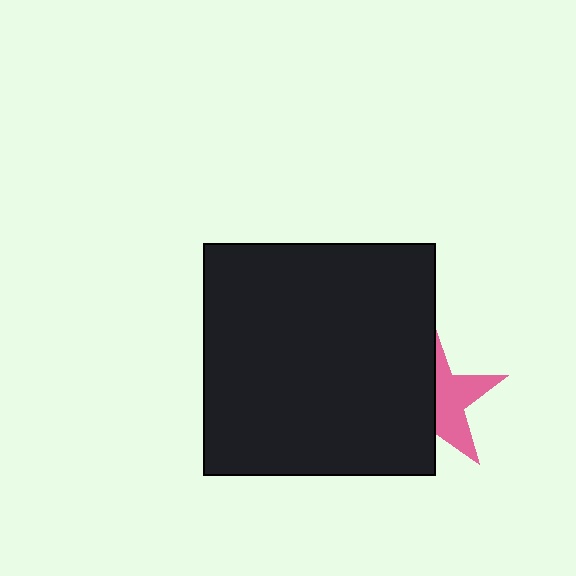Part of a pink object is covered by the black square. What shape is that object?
It is a star.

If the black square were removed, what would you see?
You would see the complete pink star.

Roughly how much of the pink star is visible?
About half of it is visible (roughly 46%).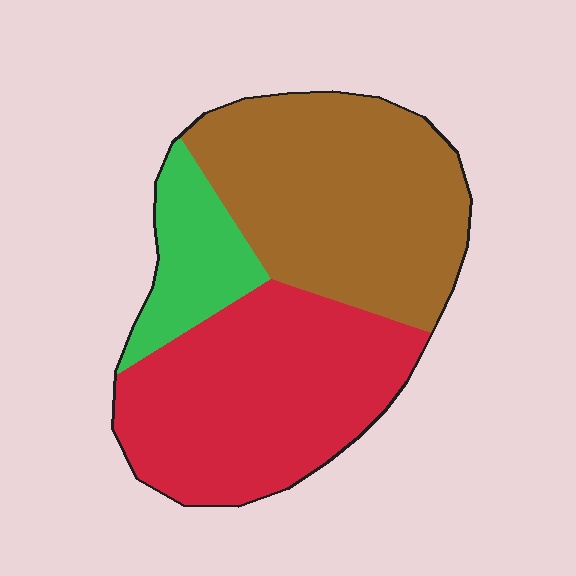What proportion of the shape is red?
Red covers roughly 45% of the shape.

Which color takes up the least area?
Green, at roughly 15%.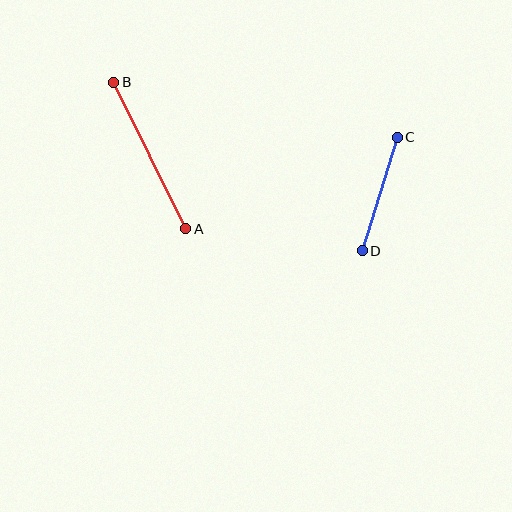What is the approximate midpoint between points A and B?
The midpoint is at approximately (150, 156) pixels.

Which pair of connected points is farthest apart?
Points A and B are farthest apart.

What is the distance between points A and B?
The distance is approximately 163 pixels.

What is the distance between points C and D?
The distance is approximately 119 pixels.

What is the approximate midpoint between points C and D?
The midpoint is at approximately (380, 194) pixels.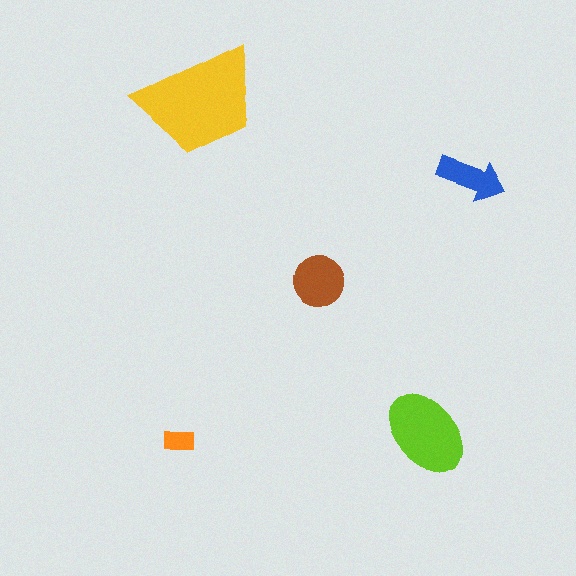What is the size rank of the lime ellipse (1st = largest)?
2nd.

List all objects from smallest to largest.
The orange rectangle, the blue arrow, the brown circle, the lime ellipse, the yellow trapezoid.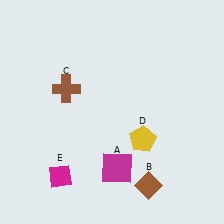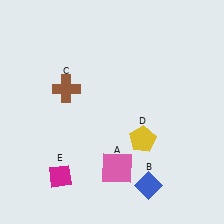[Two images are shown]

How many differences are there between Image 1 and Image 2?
There are 2 differences between the two images.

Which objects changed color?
A changed from magenta to pink. B changed from brown to blue.